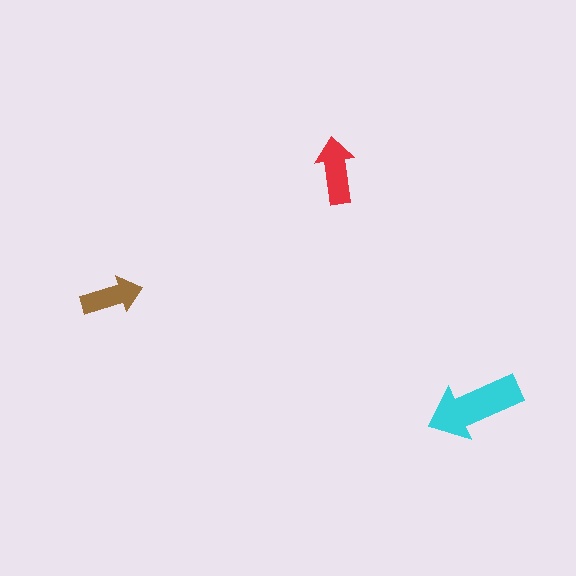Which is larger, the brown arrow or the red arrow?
The red one.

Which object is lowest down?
The cyan arrow is bottommost.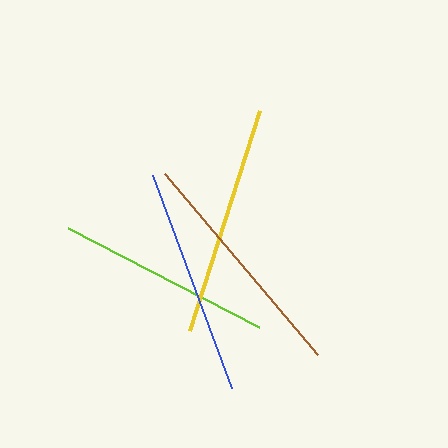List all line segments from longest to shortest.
From longest to shortest: brown, yellow, blue, lime.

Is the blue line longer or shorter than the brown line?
The brown line is longer than the blue line.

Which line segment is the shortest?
The lime line is the shortest at approximately 215 pixels.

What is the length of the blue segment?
The blue segment is approximately 227 pixels long.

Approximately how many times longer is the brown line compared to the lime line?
The brown line is approximately 1.1 times the length of the lime line.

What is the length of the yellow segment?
The yellow segment is approximately 231 pixels long.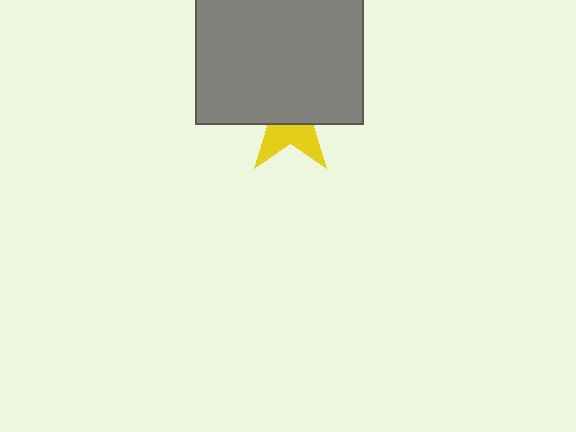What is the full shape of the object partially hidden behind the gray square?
The partially hidden object is a yellow star.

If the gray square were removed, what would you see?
You would see the complete yellow star.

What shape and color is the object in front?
The object in front is a gray square.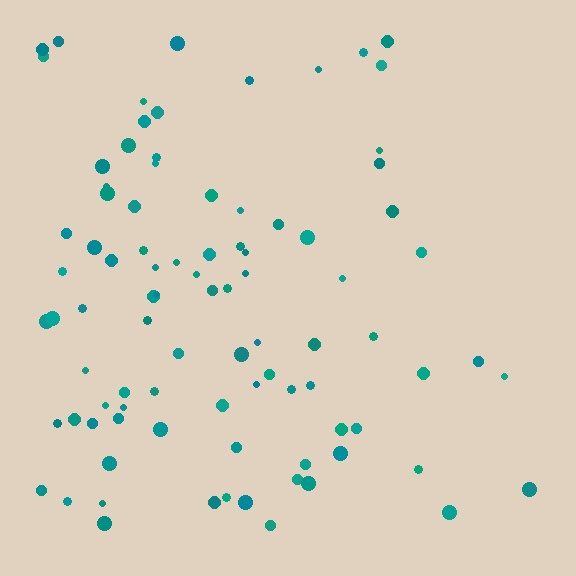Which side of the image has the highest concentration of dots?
The left.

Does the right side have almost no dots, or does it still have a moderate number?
Still a moderate number, just noticeably fewer than the left.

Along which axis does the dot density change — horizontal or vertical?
Horizontal.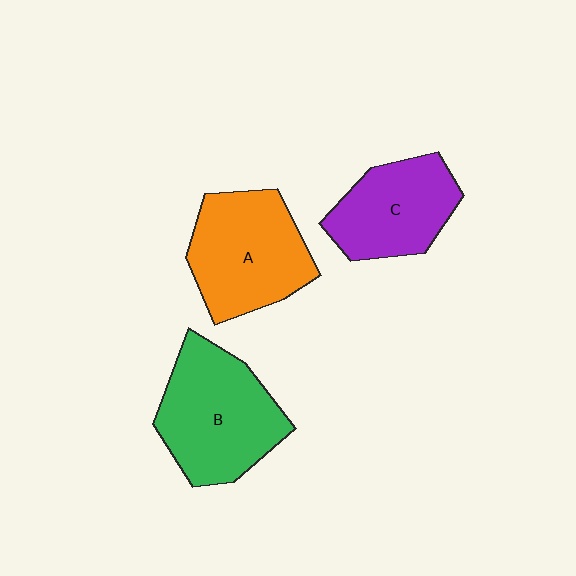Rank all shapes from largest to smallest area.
From largest to smallest: B (green), A (orange), C (purple).